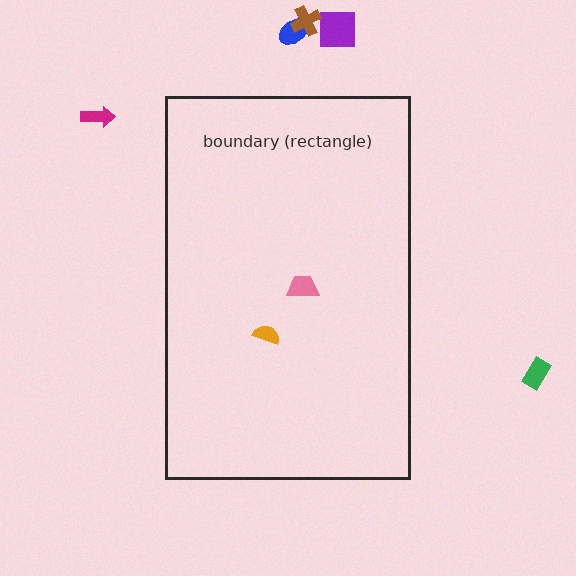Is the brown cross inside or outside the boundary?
Outside.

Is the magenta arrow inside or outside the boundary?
Outside.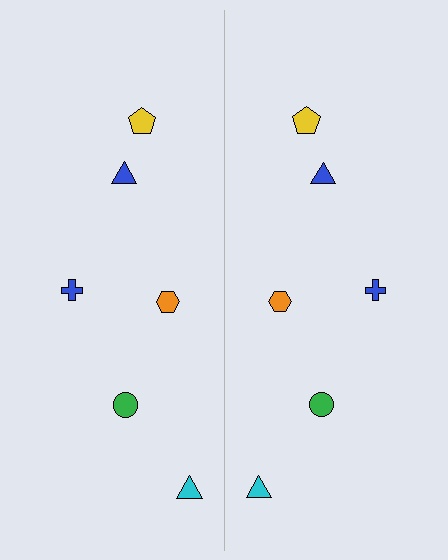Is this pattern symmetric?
Yes, this pattern has bilateral (reflection) symmetry.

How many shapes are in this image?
There are 12 shapes in this image.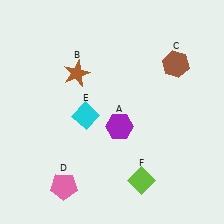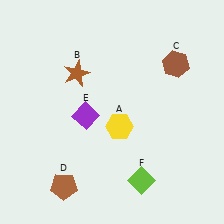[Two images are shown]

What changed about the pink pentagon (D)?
In Image 1, D is pink. In Image 2, it changed to brown.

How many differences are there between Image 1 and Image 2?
There are 3 differences between the two images.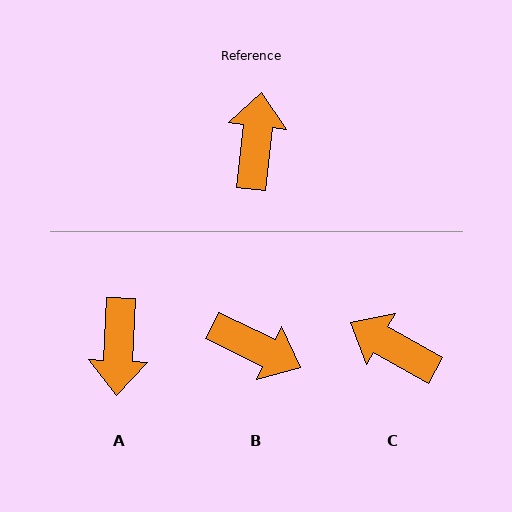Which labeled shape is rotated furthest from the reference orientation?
A, about 177 degrees away.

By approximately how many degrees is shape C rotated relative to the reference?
Approximately 67 degrees counter-clockwise.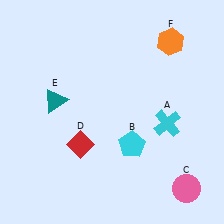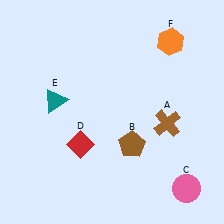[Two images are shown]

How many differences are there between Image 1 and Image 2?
There are 2 differences between the two images.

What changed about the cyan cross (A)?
In Image 1, A is cyan. In Image 2, it changed to brown.